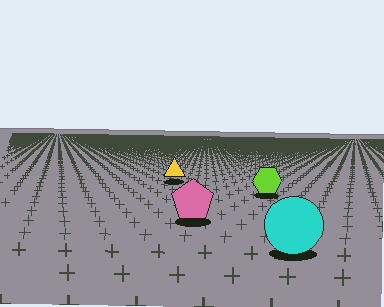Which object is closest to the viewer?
The cyan circle is closest. The texture marks near it are larger and more spread out.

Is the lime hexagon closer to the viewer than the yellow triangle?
Yes. The lime hexagon is closer — you can tell from the texture gradient: the ground texture is coarser near it.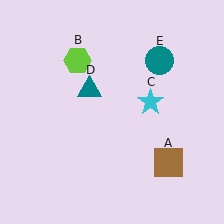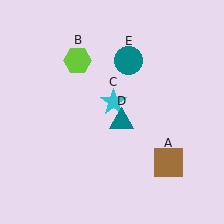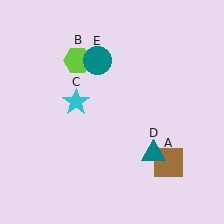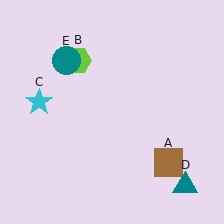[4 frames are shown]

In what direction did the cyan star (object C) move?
The cyan star (object C) moved left.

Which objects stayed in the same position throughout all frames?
Brown square (object A) and lime hexagon (object B) remained stationary.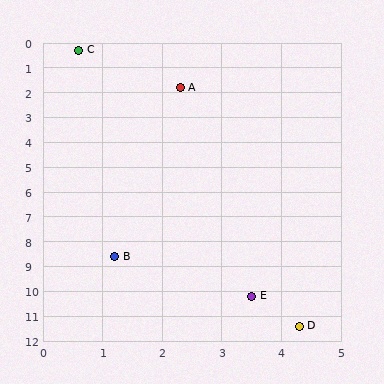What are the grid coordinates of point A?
Point A is at approximately (2.3, 1.8).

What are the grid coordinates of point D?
Point D is at approximately (4.3, 11.4).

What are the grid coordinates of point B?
Point B is at approximately (1.2, 8.6).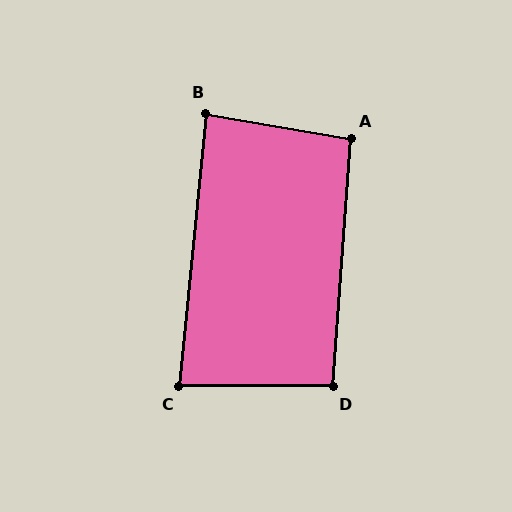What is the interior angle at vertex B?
Approximately 86 degrees (approximately right).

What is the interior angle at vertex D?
Approximately 94 degrees (approximately right).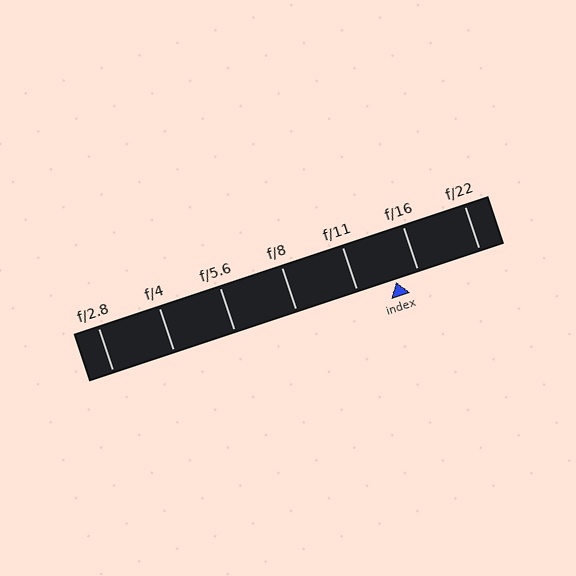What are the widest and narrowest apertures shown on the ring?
The widest aperture shown is f/2.8 and the narrowest is f/22.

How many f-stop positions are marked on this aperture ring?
There are 7 f-stop positions marked.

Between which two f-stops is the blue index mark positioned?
The index mark is between f/11 and f/16.